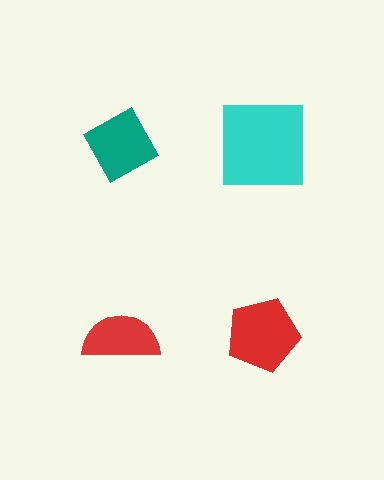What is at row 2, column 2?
A red pentagon.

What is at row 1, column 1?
A teal diamond.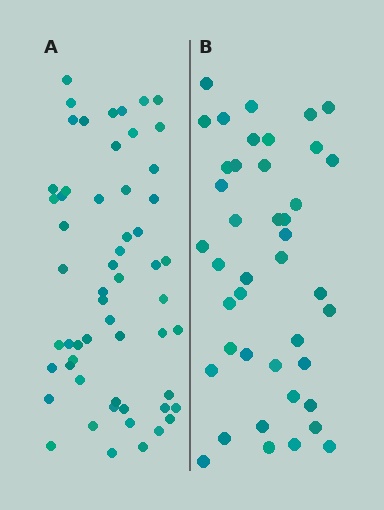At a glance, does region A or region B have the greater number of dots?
Region A (the left region) has more dots.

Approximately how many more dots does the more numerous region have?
Region A has approximately 15 more dots than region B.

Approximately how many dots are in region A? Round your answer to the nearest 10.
About 60 dots. (The exact count is 57, which rounds to 60.)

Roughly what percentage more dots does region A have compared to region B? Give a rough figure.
About 35% more.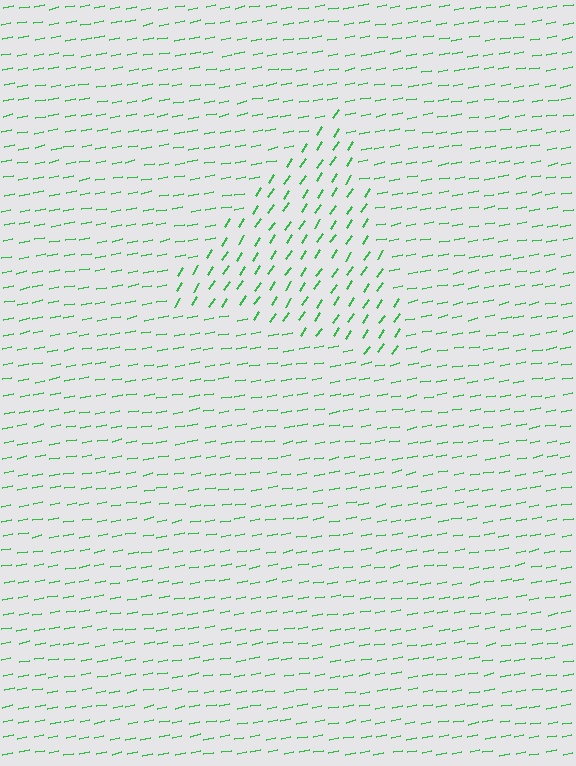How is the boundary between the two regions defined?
The boundary is defined purely by a change in line orientation (approximately 45 degrees difference). All lines are the same color and thickness.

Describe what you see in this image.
The image is filled with small green line segments. A triangle region in the image has lines oriented differently from the surrounding lines, creating a visible texture boundary.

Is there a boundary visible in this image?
Yes, there is a texture boundary formed by a change in line orientation.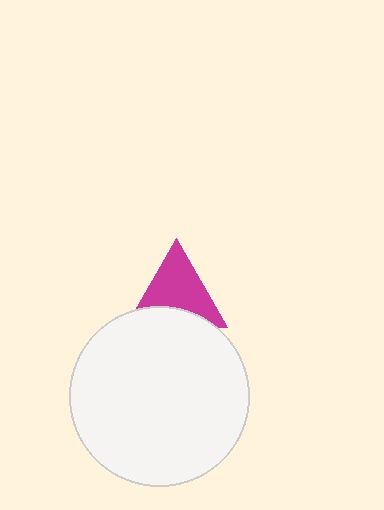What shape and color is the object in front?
The object in front is a white circle.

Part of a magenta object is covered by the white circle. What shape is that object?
It is a triangle.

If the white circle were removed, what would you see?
You would see the complete magenta triangle.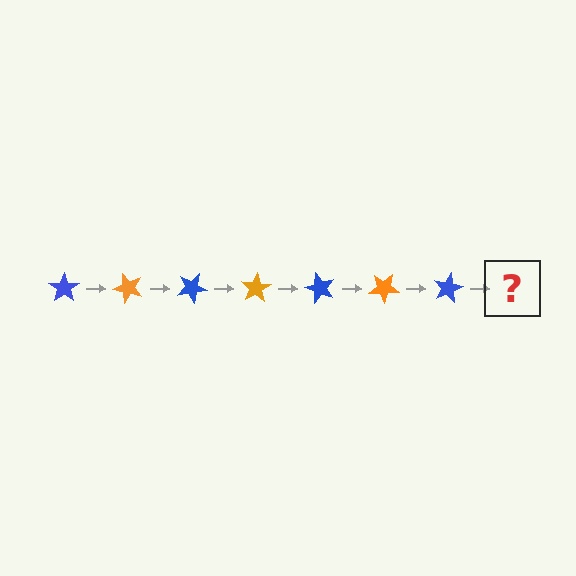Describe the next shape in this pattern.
It should be an orange star, rotated 350 degrees from the start.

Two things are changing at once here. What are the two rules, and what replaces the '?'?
The two rules are that it rotates 50 degrees each step and the color cycles through blue and orange. The '?' should be an orange star, rotated 350 degrees from the start.